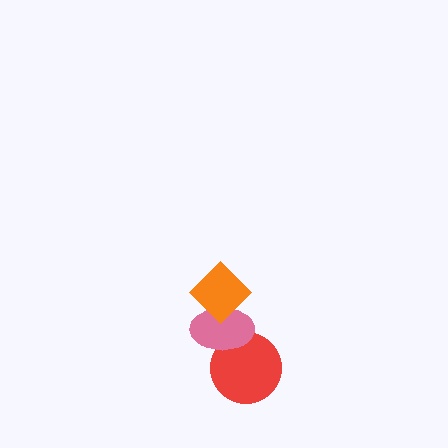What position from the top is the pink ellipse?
The pink ellipse is 2nd from the top.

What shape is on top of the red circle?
The pink ellipse is on top of the red circle.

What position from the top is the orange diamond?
The orange diamond is 1st from the top.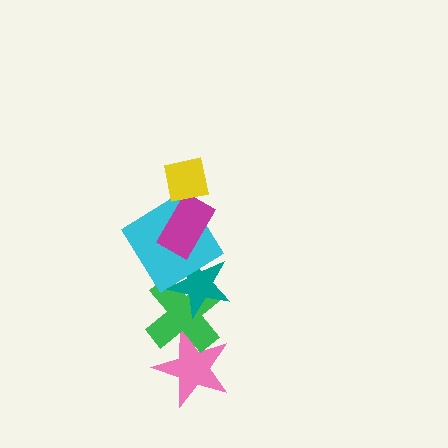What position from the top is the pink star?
The pink star is 6th from the top.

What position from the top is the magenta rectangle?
The magenta rectangle is 2nd from the top.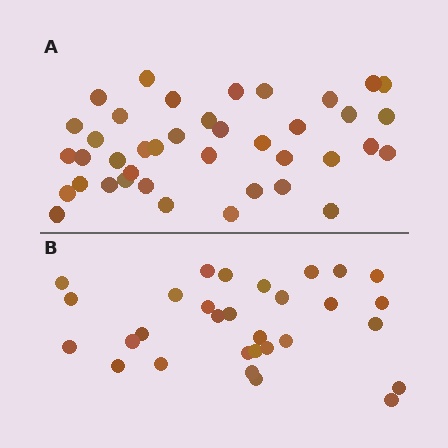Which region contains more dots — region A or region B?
Region A (the top region) has more dots.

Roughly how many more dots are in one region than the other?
Region A has roughly 10 or so more dots than region B.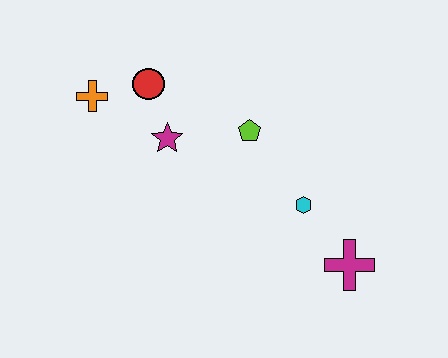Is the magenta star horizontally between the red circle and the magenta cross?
Yes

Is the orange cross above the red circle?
No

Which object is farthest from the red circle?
The magenta cross is farthest from the red circle.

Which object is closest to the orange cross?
The red circle is closest to the orange cross.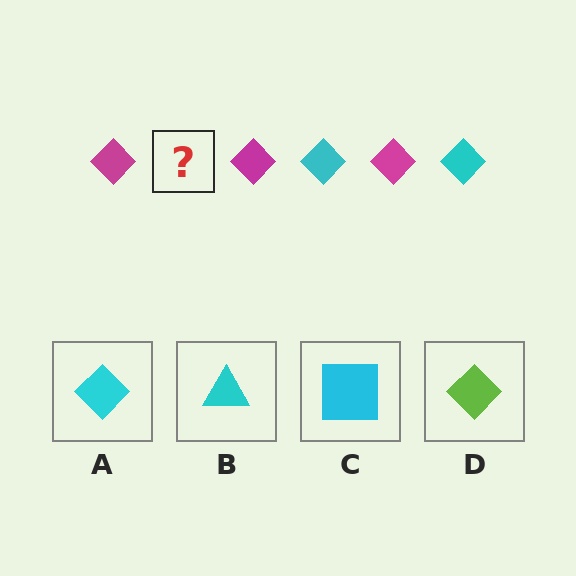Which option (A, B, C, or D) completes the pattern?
A.